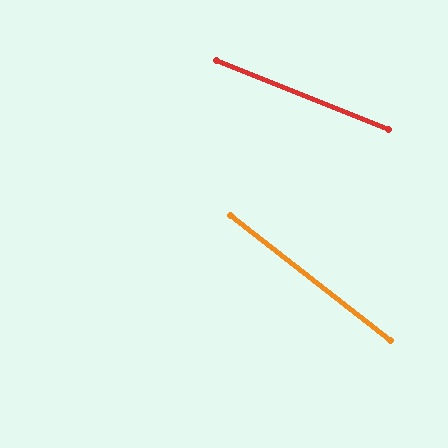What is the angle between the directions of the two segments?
Approximately 16 degrees.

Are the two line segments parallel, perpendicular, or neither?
Neither parallel nor perpendicular — they differ by about 16°.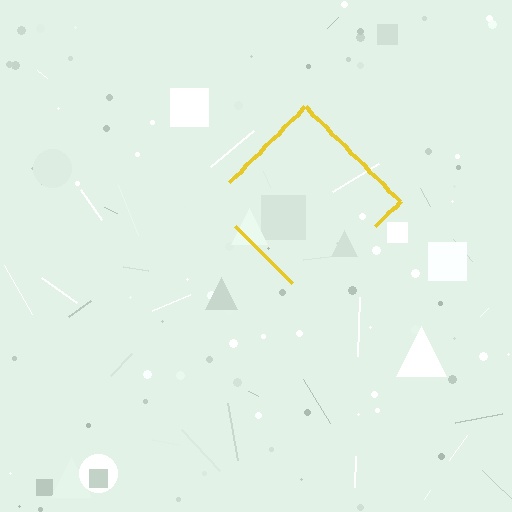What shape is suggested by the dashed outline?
The dashed outline suggests a diamond.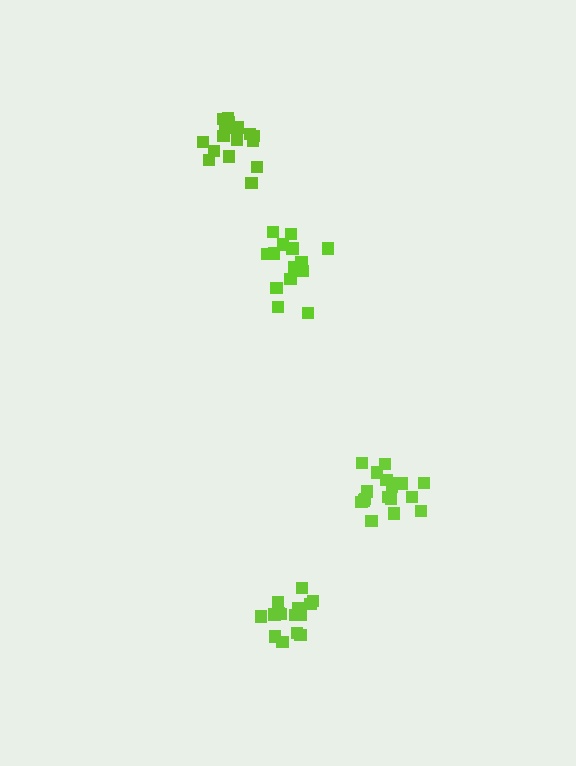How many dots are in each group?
Group 1: 18 dots, Group 2: 16 dots, Group 3: 16 dots, Group 4: 14 dots (64 total).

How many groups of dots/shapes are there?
There are 4 groups.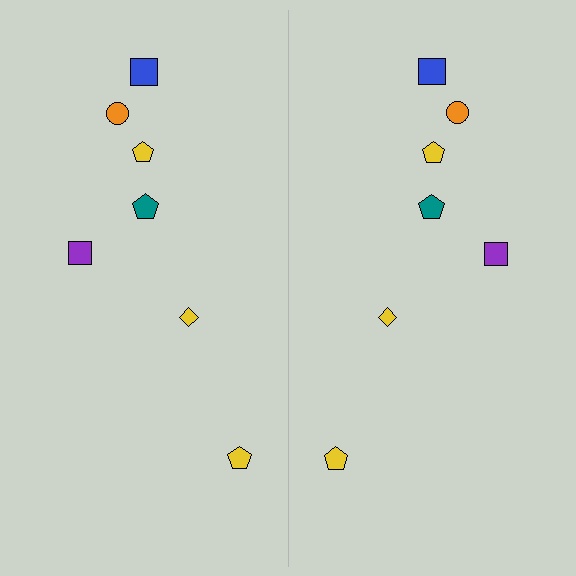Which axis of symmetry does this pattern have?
The pattern has a vertical axis of symmetry running through the center of the image.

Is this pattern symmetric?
Yes, this pattern has bilateral (reflection) symmetry.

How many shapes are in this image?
There are 14 shapes in this image.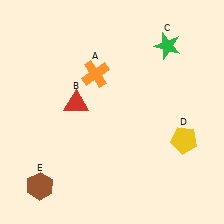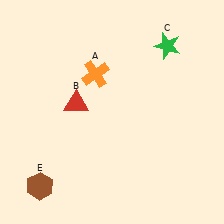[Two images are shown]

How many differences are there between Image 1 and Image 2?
There is 1 difference between the two images.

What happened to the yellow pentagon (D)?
The yellow pentagon (D) was removed in Image 2. It was in the bottom-right area of Image 1.